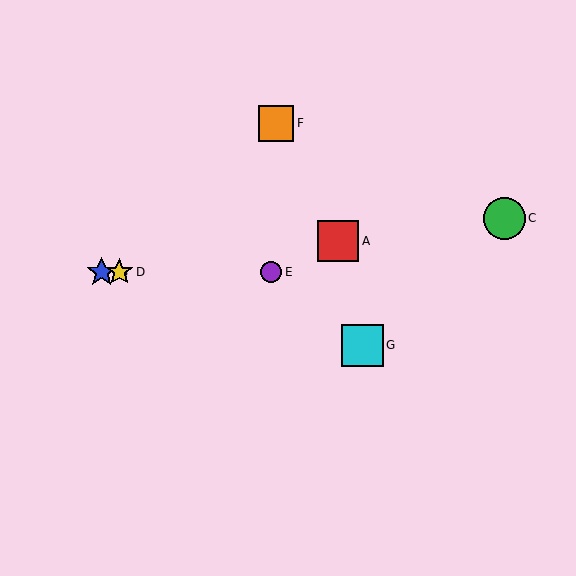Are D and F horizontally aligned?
No, D is at y≈272 and F is at y≈123.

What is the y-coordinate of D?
Object D is at y≈272.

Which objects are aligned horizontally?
Objects B, D, E are aligned horizontally.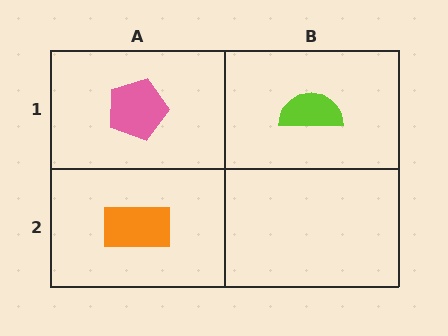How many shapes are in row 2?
1 shape.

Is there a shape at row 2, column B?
No, that cell is empty.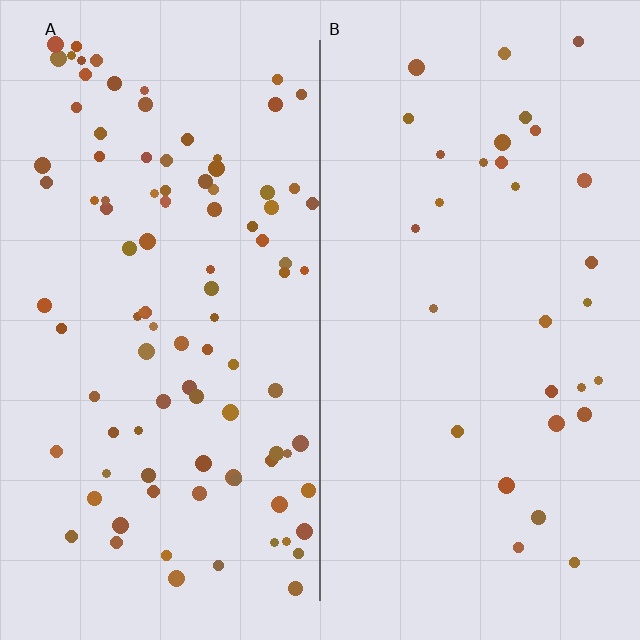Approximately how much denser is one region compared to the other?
Approximately 3.3× — region A over region B.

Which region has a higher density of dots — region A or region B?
A (the left).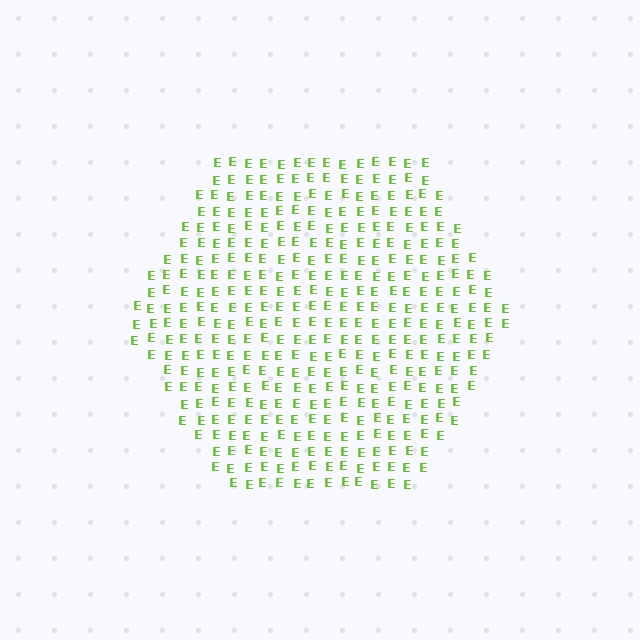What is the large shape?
The large shape is a hexagon.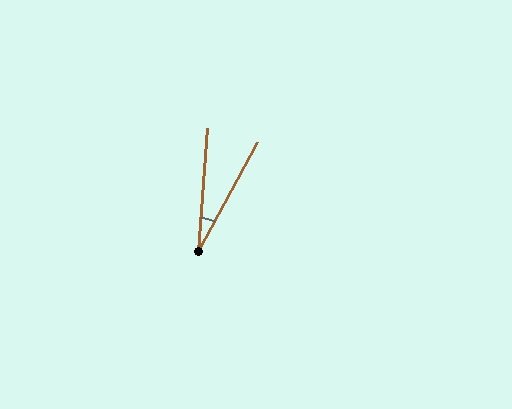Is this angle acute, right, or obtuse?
It is acute.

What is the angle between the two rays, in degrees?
Approximately 24 degrees.